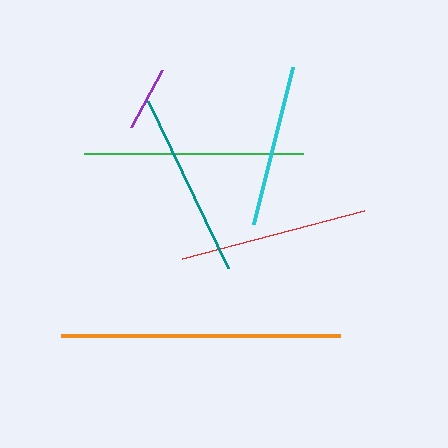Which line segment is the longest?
The orange line is the longest at approximately 279 pixels.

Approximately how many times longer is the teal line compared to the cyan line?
The teal line is approximately 1.1 times the length of the cyan line.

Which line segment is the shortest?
The purple line is the shortest at approximately 65 pixels.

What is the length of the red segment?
The red segment is approximately 189 pixels long.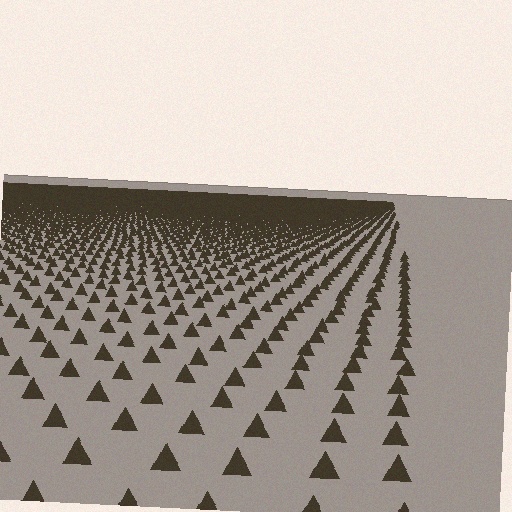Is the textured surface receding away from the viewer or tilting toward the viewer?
The surface is receding away from the viewer. Texture elements get smaller and denser toward the top.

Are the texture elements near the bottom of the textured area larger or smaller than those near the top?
Larger. Near the bottom, elements are closer to the viewer and appear at a bigger on-screen size.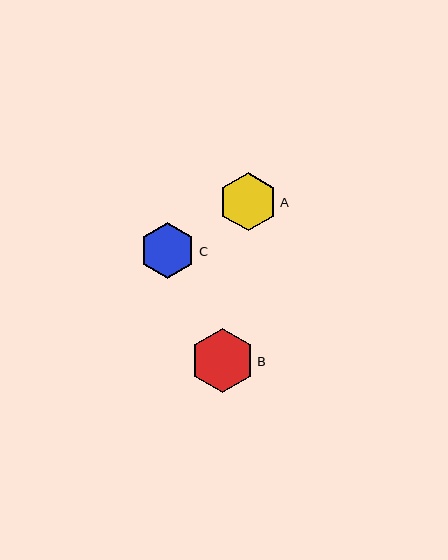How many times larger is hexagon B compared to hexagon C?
Hexagon B is approximately 1.1 times the size of hexagon C.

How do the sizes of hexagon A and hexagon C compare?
Hexagon A and hexagon C are approximately the same size.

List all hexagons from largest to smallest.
From largest to smallest: B, A, C.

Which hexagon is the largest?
Hexagon B is the largest with a size of approximately 64 pixels.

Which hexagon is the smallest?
Hexagon C is the smallest with a size of approximately 56 pixels.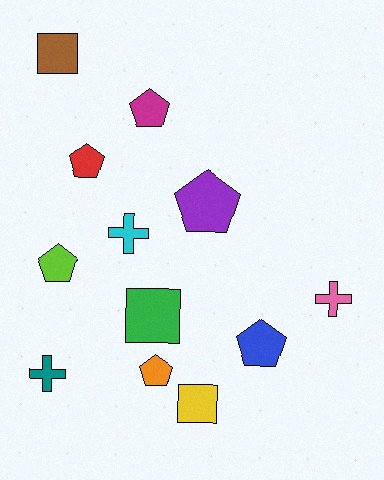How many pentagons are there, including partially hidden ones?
There are 6 pentagons.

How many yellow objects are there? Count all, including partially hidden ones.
There is 1 yellow object.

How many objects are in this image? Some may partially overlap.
There are 12 objects.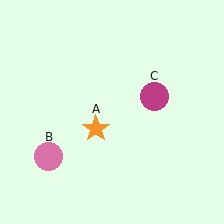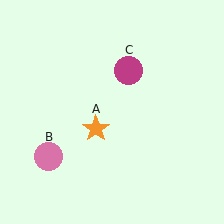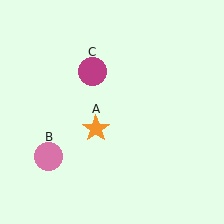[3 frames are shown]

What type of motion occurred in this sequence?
The magenta circle (object C) rotated counterclockwise around the center of the scene.